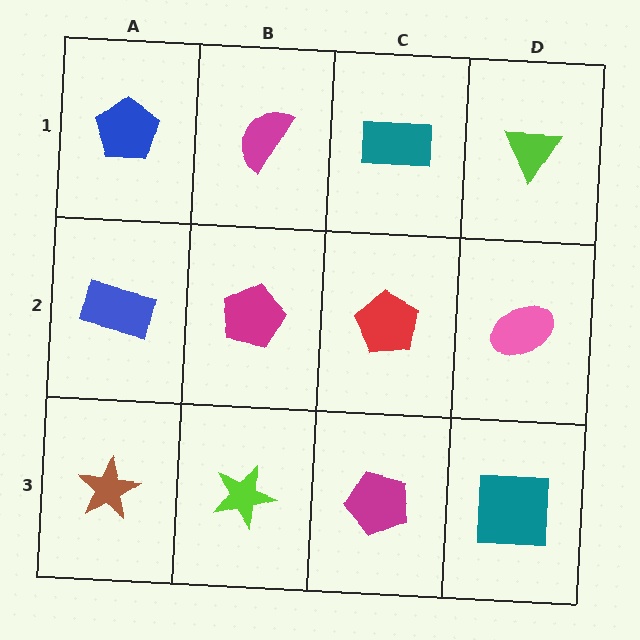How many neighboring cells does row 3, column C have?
3.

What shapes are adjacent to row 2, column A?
A blue pentagon (row 1, column A), a brown star (row 3, column A), a magenta pentagon (row 2, column B).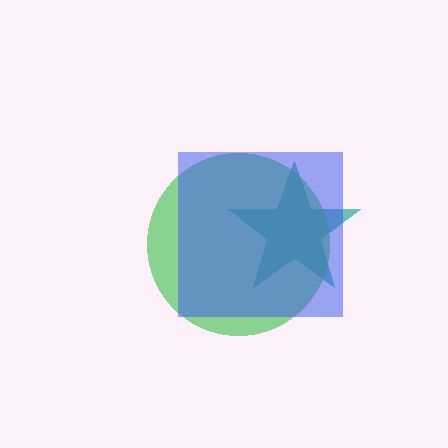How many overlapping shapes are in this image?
There are 3 overlapping shapes in the image.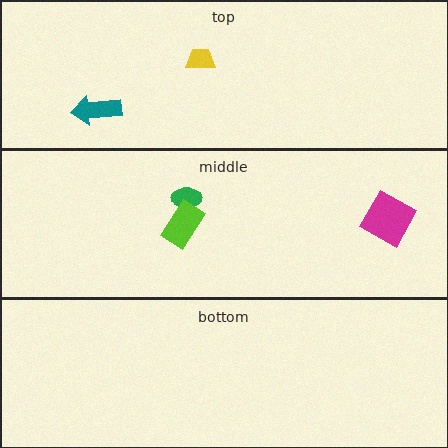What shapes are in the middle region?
The magenta square, the green ellipse, the lime rectangle.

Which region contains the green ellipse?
The middle region.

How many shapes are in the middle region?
3.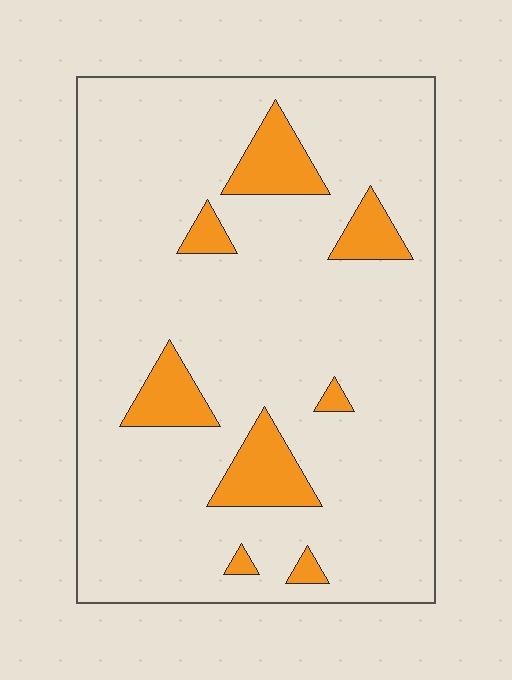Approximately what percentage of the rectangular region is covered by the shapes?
Approximately 10%.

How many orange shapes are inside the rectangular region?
8.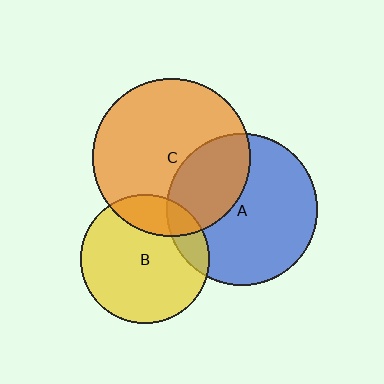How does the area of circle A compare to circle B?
Approximately 1.4 times.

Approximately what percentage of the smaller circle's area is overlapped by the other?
Approximately 15%.